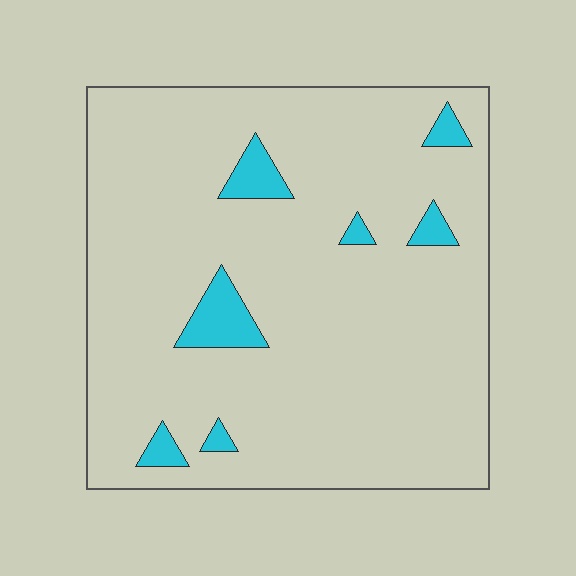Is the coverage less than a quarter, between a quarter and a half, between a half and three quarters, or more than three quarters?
Less than a quarter.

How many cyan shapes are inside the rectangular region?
7.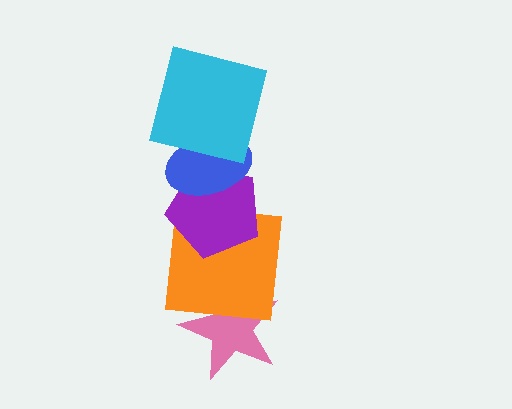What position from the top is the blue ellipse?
The blue ellipse is 2nd from the top.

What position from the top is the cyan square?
The cyan square is 1st from the top.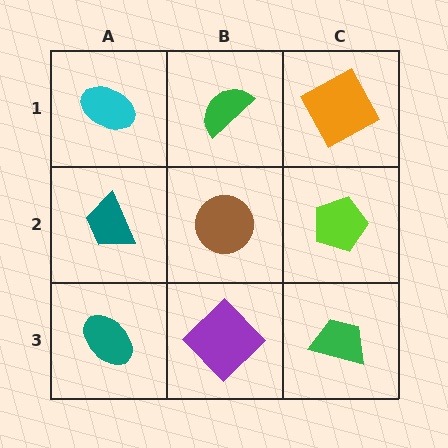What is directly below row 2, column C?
A green trapezoid.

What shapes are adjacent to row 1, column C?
A lime pentagon (row 2, column C), a green semicircle (row 1, column B).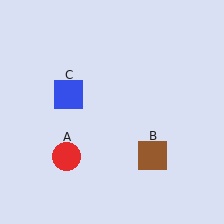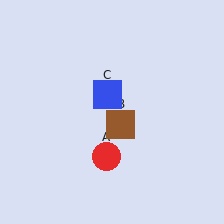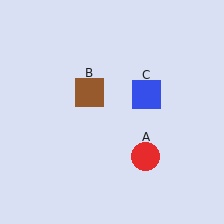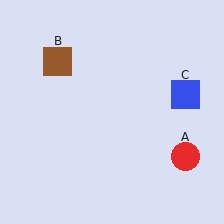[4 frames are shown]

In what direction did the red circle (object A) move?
The red circle (object A) moved right.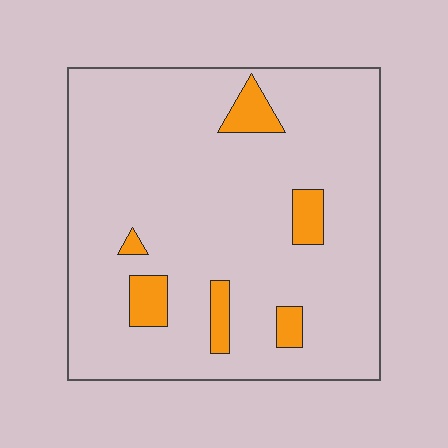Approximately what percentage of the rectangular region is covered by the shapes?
Approximately 10%.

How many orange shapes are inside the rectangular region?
6.